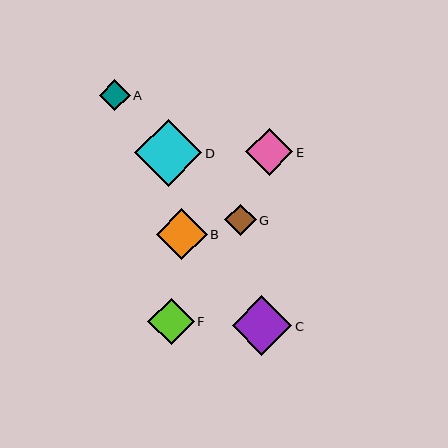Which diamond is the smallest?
Diamond A is the smallest with a size of approximately 31 pixels.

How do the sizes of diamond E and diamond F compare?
Diamond E and diamond F are approximately the same size.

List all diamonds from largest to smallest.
From largest to smallest: D, C, B, E, F, G, A.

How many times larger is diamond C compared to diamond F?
Diamond C is approximately 1.3 times the size of diamond F.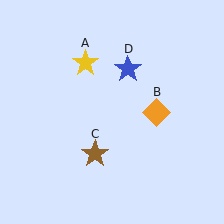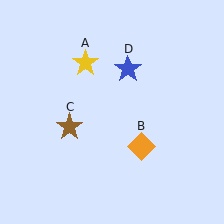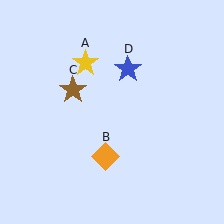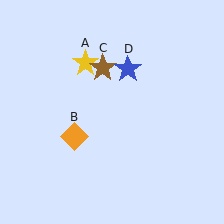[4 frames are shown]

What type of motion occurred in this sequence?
The orange diamond (object B), brown star (object C) rotated clockwise around the center of the scene.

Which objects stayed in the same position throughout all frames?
Yellow star (object A) and blue star (object D) remained stationary.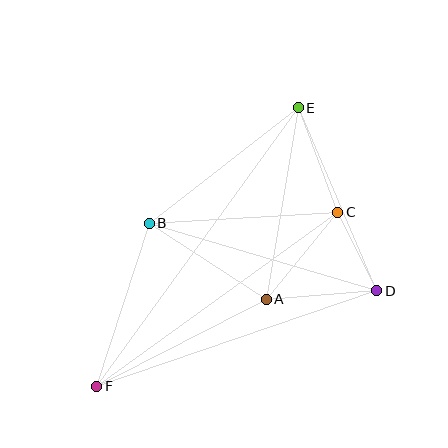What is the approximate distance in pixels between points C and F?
The distance between C and F is approximately 297 pixels.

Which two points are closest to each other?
Points C and D are closest to each other.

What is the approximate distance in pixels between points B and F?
The distance between B and F is approximately 171 pixels.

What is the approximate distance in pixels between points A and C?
The distance between A and C is approximately 113 pixels.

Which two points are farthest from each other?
Points E and F are farthest from each other.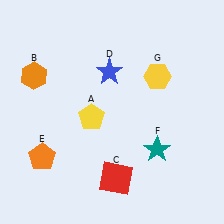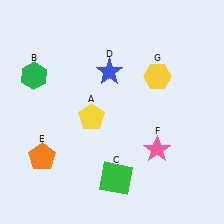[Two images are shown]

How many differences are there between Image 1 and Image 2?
There are 3 differences between the two images.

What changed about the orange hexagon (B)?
In Image 1, B is orange. In Image 2, it changed to green.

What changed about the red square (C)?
In Image 1, C is red. In Image 2, it changed to green.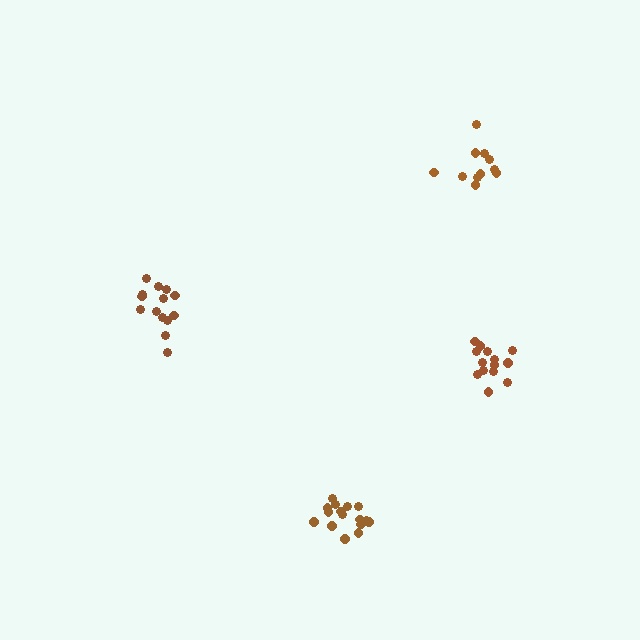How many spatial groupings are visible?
There are 4 spatial groupings.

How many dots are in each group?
Group 1: 11 dots, Group 2: 16 dots, Group 3: 14 dots, Group 4: 14 dots (55 total).